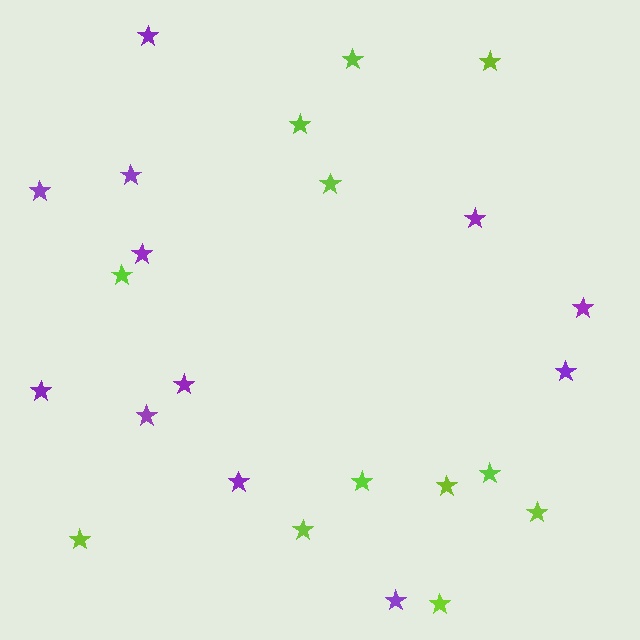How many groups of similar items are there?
There are 2 groups: one group of lime stars (12) and one group of purple stars (12).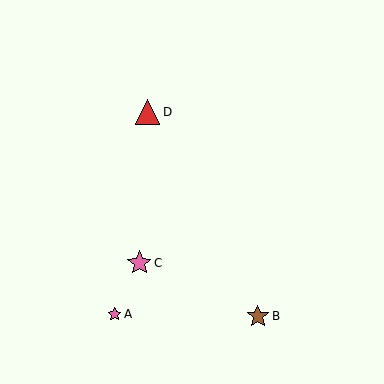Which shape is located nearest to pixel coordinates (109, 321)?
The pink star (labeled A) at (115, 314) is nearest to that location.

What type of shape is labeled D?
Shape D is a red triangle.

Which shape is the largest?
The red triangle (labeled D) is the largest.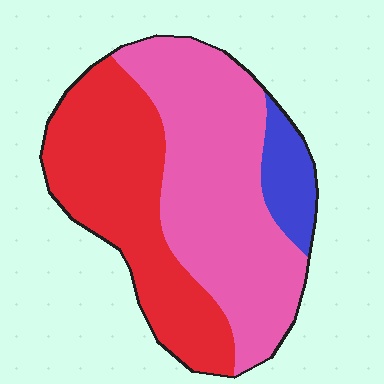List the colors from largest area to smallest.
From largest to smallest: pink, red, blue.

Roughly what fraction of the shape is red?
Red takes up about two fifths (2/5) of the shape.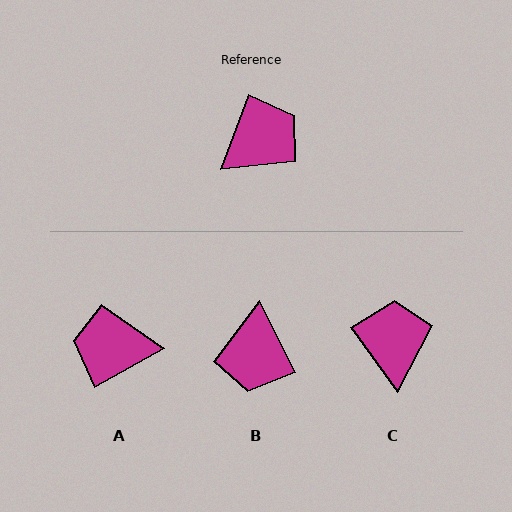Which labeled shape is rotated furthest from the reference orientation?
A, about 140 degrees away.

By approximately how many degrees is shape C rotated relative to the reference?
Approximately 56 degrees counter-clockwise.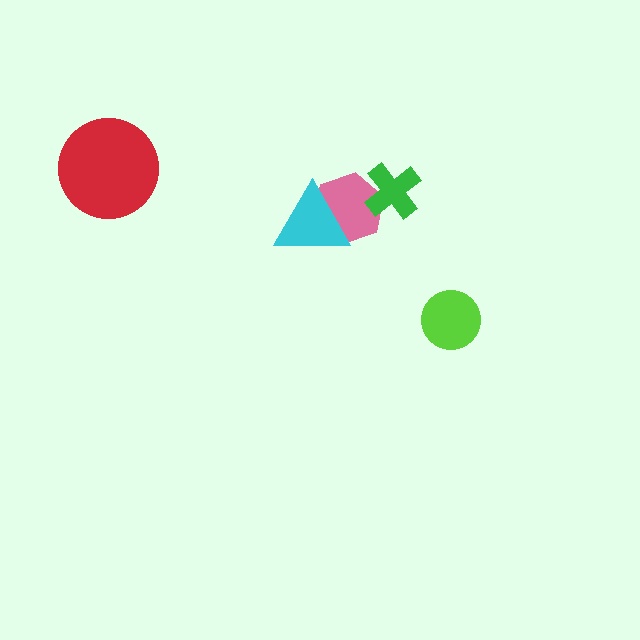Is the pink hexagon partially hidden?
Yes, it is partially covered by another shape.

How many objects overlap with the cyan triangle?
1 object overlaps with the cyan triangle.